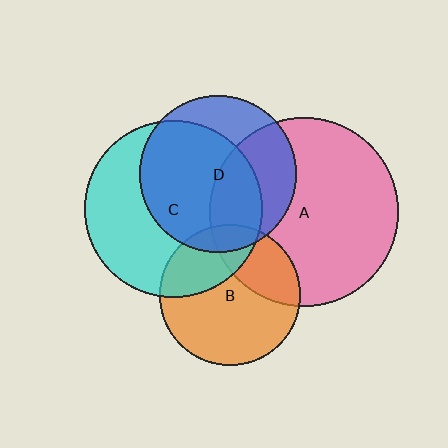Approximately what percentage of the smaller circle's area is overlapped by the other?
Approximately 65%.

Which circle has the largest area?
Circle A (pink).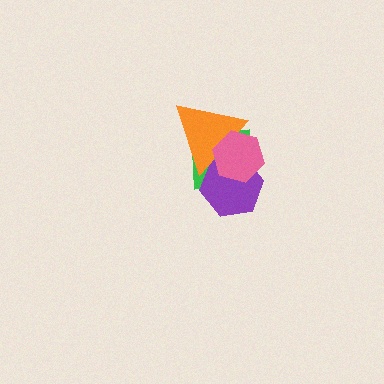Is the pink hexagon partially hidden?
No, no other shape covers it.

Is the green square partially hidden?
Yes, it is partially covered by another shape.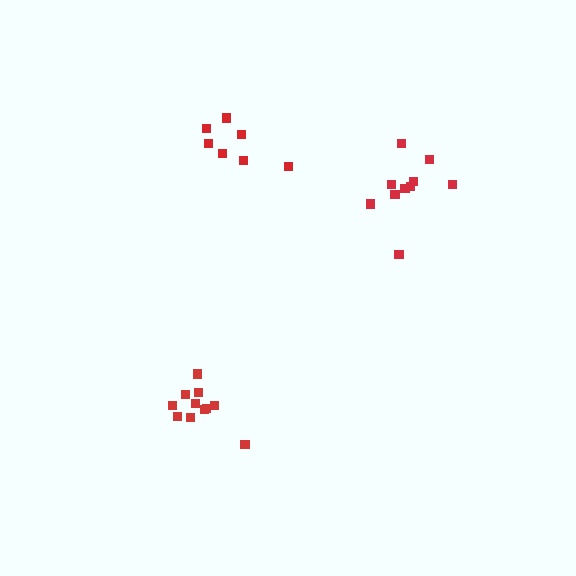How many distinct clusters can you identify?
There are 3 distinct clusters.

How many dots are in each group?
Group 1: 10 dots, Group 2: 11 dots, Group 3: 7 dots (28 total).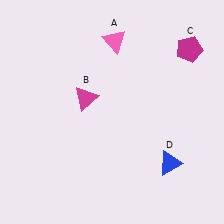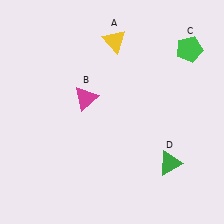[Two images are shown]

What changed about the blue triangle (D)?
In Image 1, D is blue. In Image 2, it changed to green.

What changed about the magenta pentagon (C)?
In Image 1, C is magenta. In Image 2, it changed to green.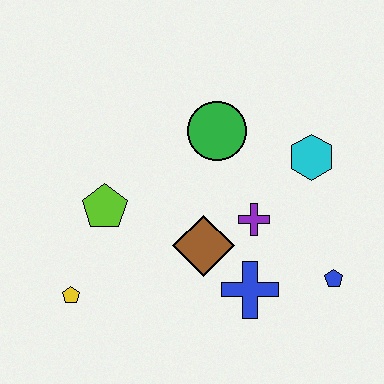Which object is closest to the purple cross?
The brown diamond is closest to the purple cross.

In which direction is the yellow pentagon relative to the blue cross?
The yellow pentagon is to the left of the blue cross.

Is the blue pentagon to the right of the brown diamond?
Yes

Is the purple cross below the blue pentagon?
No